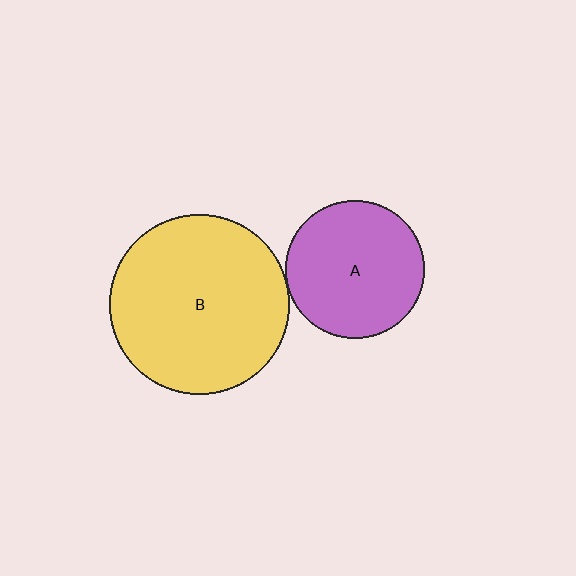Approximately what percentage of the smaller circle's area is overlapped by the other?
Approximately 5%.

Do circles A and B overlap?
Yes.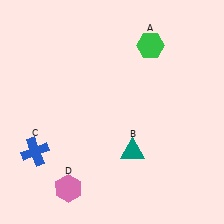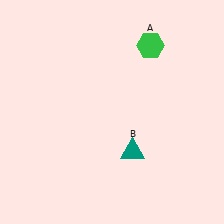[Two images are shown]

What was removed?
The blue cross (C), the pink hexagon (D) were removed in Image 2.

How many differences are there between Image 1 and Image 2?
There are 2 differences between the two images.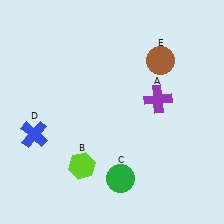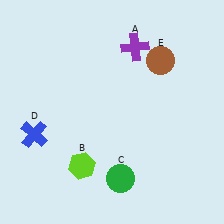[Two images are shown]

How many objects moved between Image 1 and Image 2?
1 object moved between the two images.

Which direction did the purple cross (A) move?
The purple cross (A) moved up.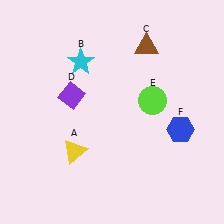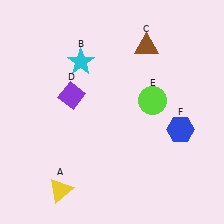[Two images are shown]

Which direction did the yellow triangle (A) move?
The yellow triangle (A) moved down.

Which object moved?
The yellow triangle (A) moved down.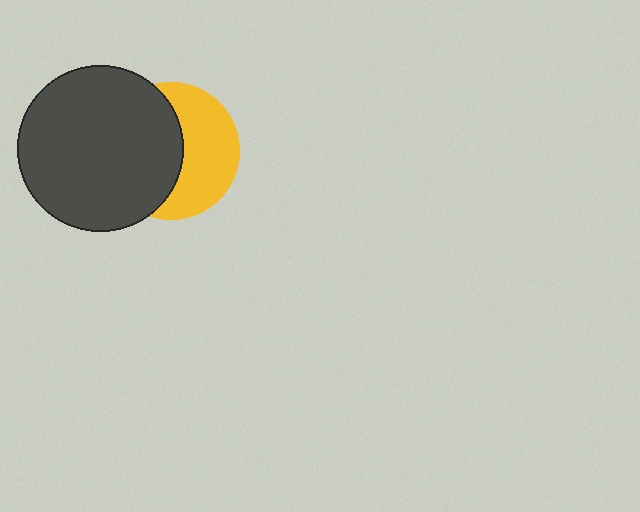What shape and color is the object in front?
The object in front is a dark gray circle.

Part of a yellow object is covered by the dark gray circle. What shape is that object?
It is a circle.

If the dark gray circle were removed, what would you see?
You would see the complete yellow circle.